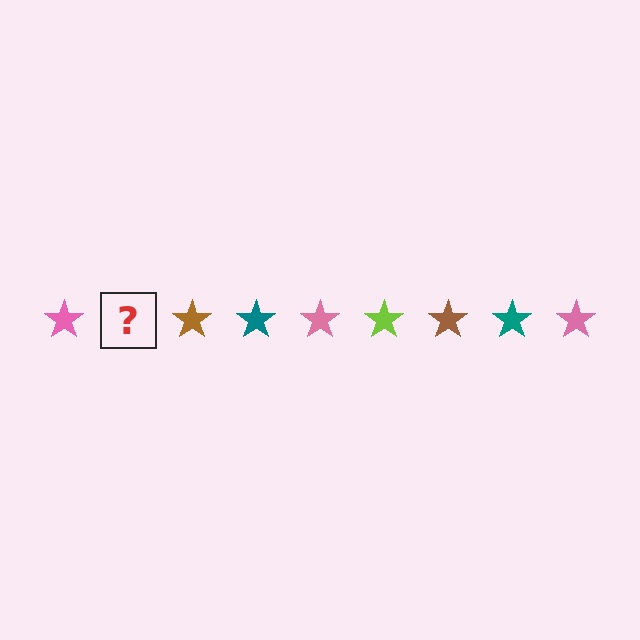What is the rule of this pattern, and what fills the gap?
The rule is that the pattern cycles through pink, lime, brown, teal stars. The gap should be filled with a lime star.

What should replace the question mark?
The question mark should be replaced with a lime star.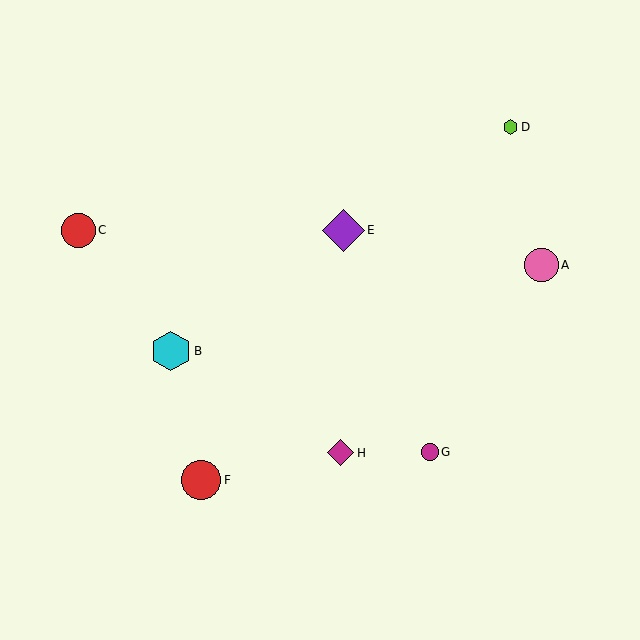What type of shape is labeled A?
Shape A is a pink circle.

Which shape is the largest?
The purple diamond (labeled E) is the largest.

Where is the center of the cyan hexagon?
The center of the cyan hexagon is at (171, 351).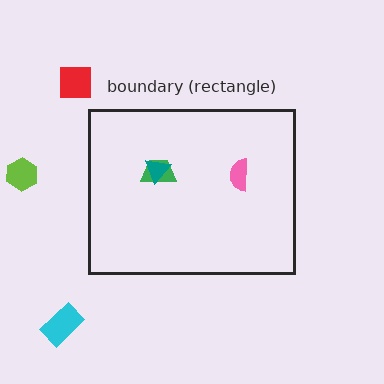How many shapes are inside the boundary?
3 inside, 3 outside.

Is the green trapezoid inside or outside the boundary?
Inside.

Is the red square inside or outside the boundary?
Outside.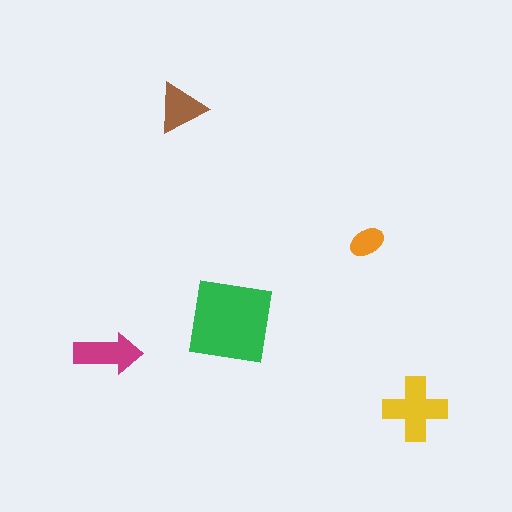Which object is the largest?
The green square.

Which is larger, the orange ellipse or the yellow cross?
The yellow cross.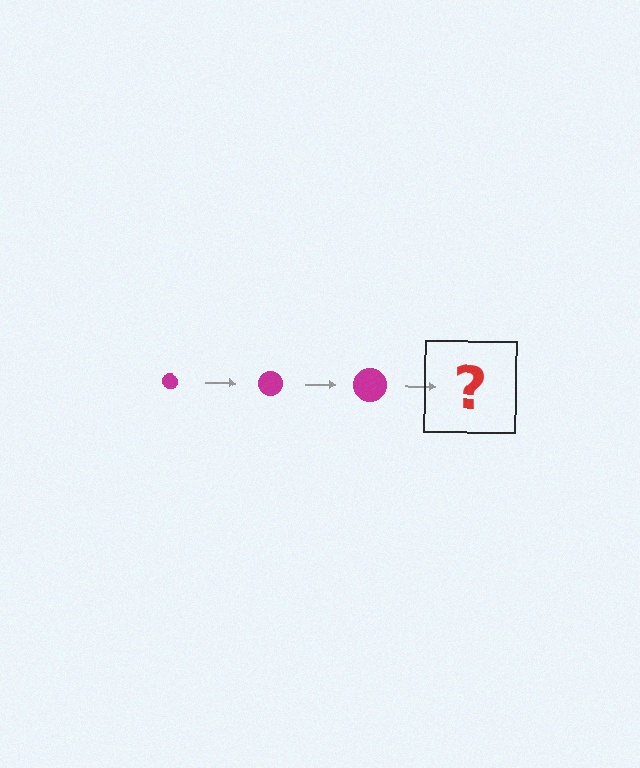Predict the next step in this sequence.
The next step is a magenta circle, larger than the previous one.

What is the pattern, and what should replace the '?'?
The pattern is that the circle gets progressively larger each step. The '?' should be a magenta circle, larger than the previous one.